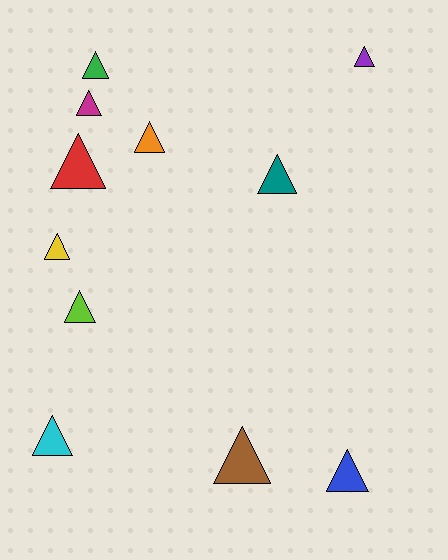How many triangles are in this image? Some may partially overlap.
There are 11 triangles.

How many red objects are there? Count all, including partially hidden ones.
There is 1 red object.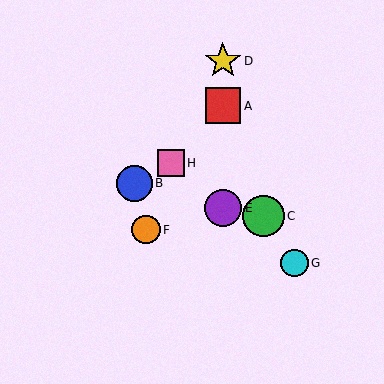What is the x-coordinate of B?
Object B is at x≈134.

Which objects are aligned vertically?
Objects A, D, E are aligned vertically.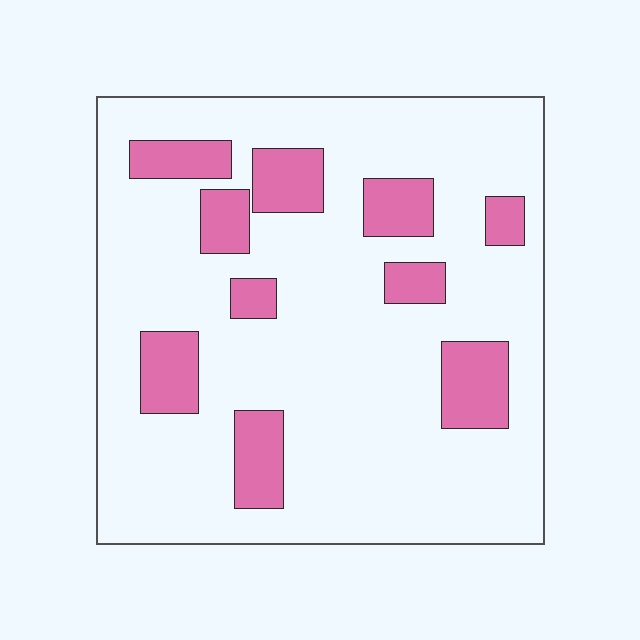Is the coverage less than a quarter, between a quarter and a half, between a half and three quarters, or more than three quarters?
Less than a quarter.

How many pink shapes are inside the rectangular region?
10.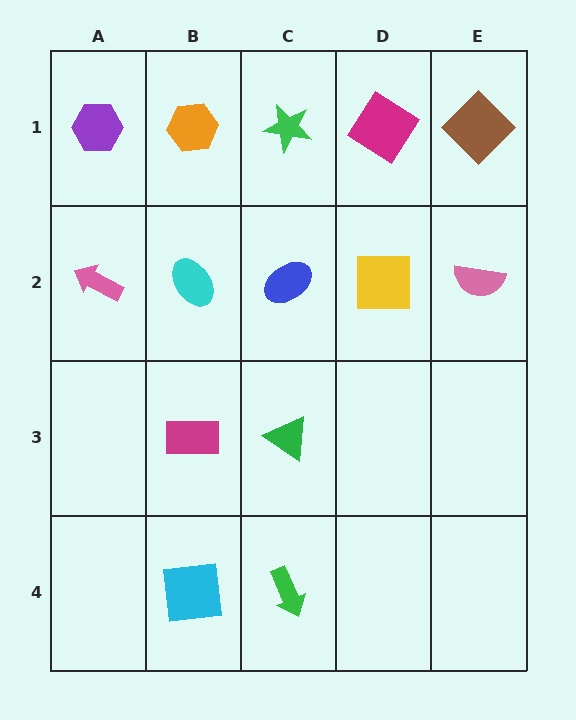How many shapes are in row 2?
5 shapes.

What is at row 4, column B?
A cyan square.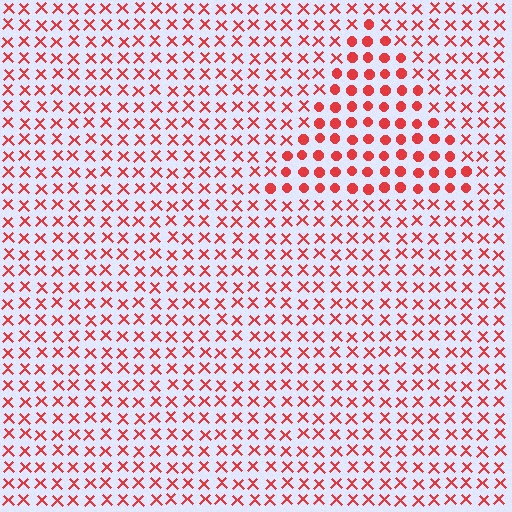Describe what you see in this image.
The image is filled with small red elements arranged in a uniform grid. A triangle-shaped region contains circles, while the surrounding area contains X marks. The boundary is defined purely by the change in element shape.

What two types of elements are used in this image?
The image uses circles inside the triangle region and X marks outside it.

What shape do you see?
I see a triangle.